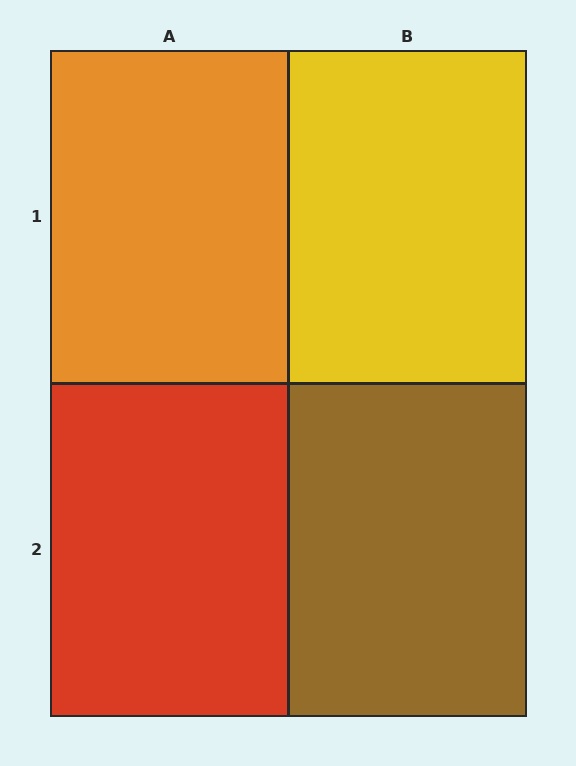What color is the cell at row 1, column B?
Yellow.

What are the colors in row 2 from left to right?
Red, brown.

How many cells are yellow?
1 cell is yellow.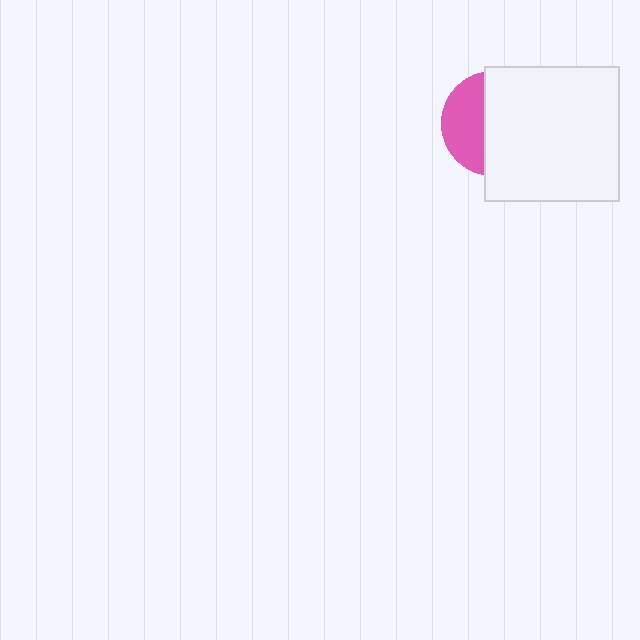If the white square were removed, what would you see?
You would see the complete pink circle.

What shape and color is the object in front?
The object in front is a white square.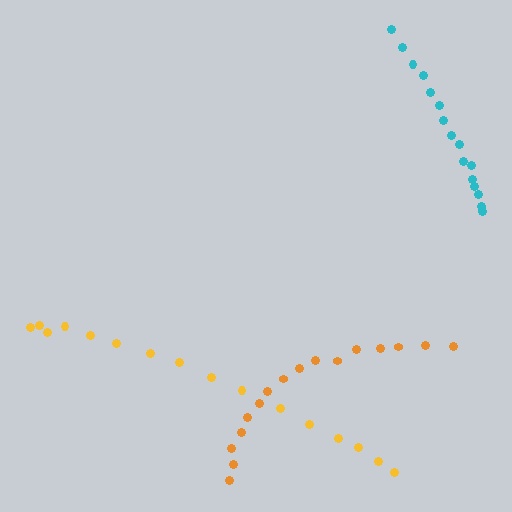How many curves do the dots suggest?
There are 3 distinct paths.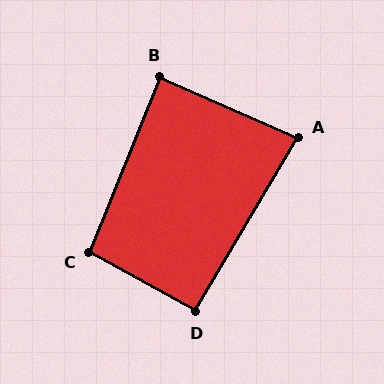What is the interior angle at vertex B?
Approximately 88 degrees (approximately right).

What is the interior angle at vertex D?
Approximately 92 degrees (approximately right).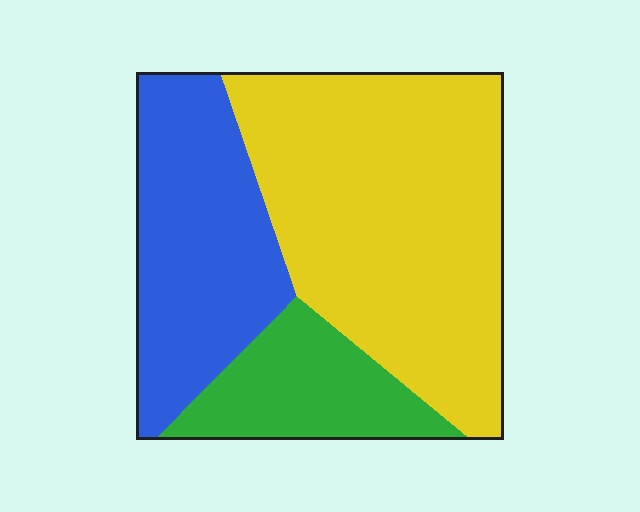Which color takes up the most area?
Yellow, at roughly 55%.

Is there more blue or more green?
Blue.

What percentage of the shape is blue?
Blue takes up about one third (1/3) of the shape.